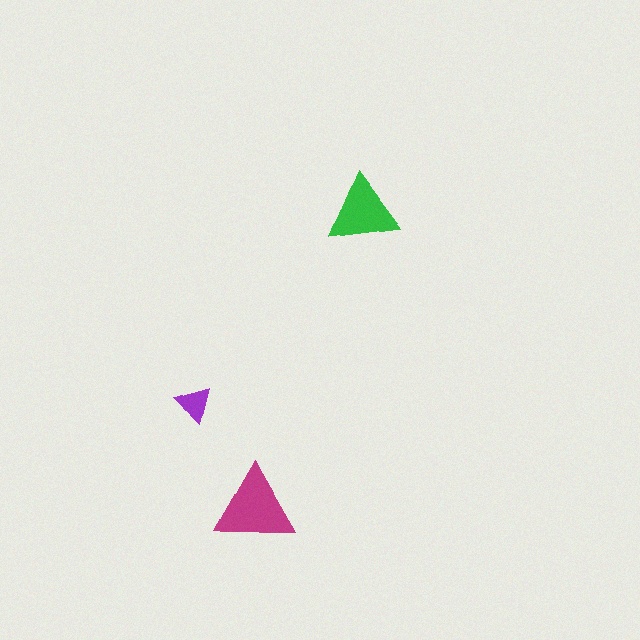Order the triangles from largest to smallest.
the magenta one, the green one, the purple one.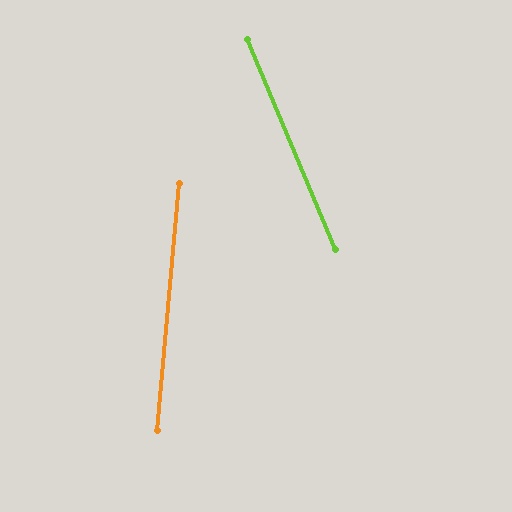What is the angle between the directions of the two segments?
Approximately 28 degrees.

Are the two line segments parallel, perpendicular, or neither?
Neither parallel nor perpendicular — they differ by about 28°.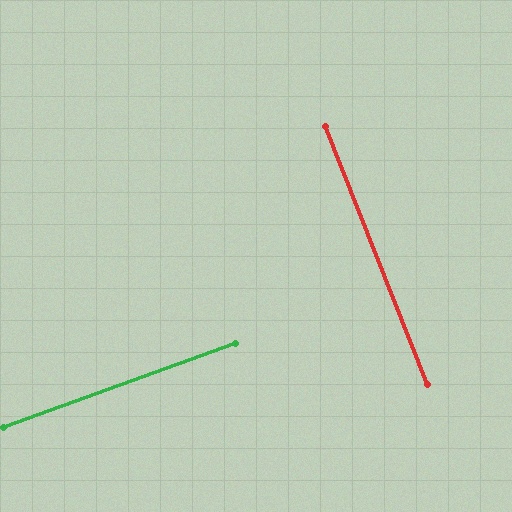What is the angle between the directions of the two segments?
Approximately 88 degrees.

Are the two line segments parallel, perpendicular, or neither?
Perpendicular — they meet at approximately 88°.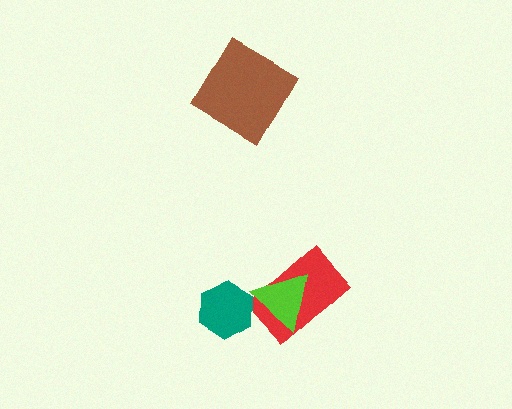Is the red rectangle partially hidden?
Yes, it is partially covered by another shape.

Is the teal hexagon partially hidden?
No, no other shape covers it.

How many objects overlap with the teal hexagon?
0 objects overlap with the teal hexagon.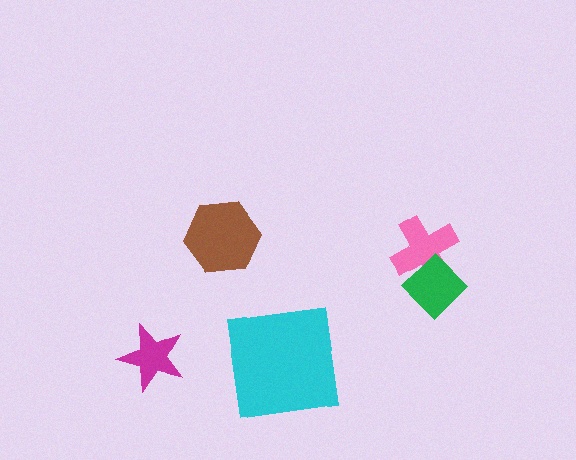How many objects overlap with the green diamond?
1 object overlaps with the green diamond.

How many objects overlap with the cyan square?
0 objects overlap with the cyan square.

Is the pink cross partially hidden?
Yes, it is partially covered by another shape.